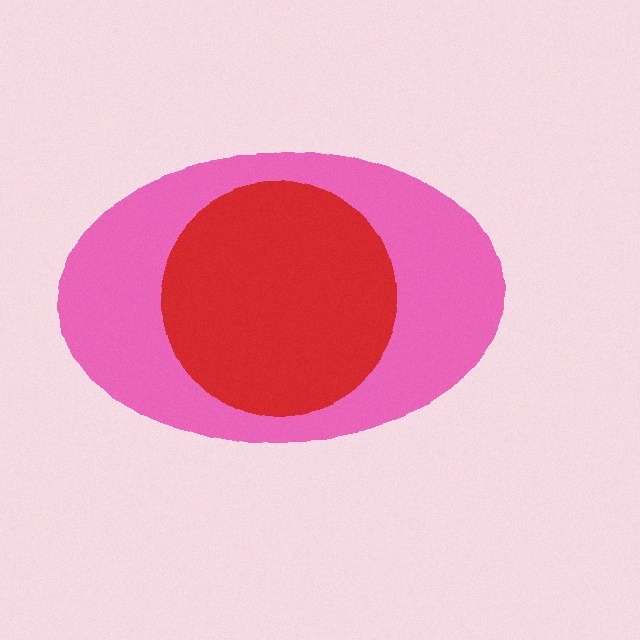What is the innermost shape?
The red circle.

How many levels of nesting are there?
2.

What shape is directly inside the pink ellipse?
The red circle.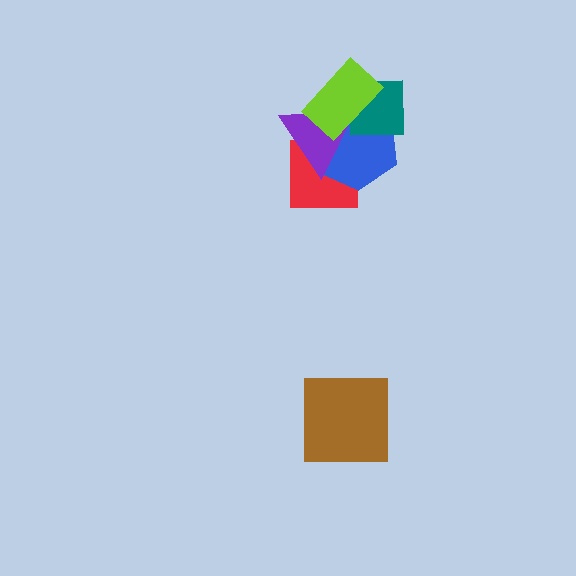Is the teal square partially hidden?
Yes, it is partially covered by another shape.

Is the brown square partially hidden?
No, no other shape covers it.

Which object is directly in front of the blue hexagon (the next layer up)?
The purple triangle is directly in front of the blue hexagon.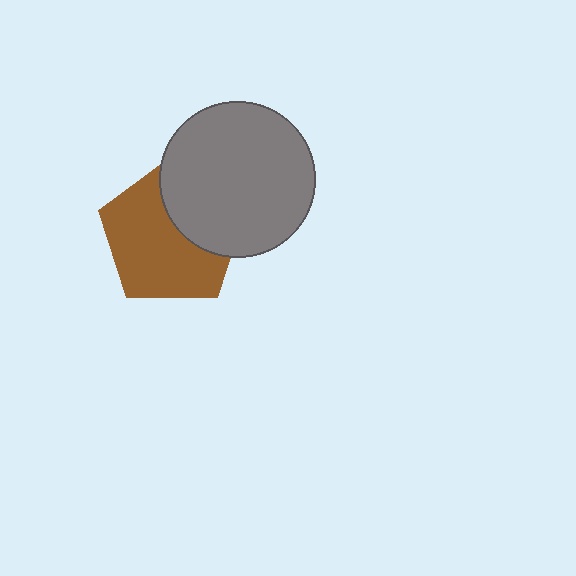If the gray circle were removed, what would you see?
You would see the complete brown pentagon.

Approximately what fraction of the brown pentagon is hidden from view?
Roughly 35% of the brown pentagon is hidden behind the gray circle.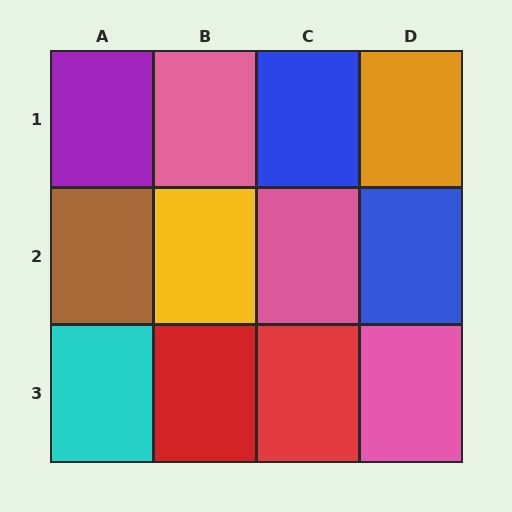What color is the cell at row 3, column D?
Pink.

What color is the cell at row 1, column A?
Purple.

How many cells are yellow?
1 cell is yellow.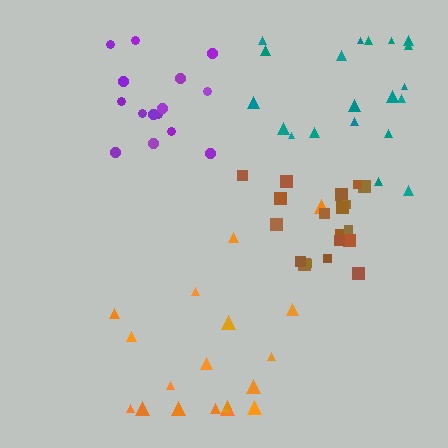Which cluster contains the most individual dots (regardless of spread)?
Teal (21).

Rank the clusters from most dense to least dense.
brown, purple, teal, orange.